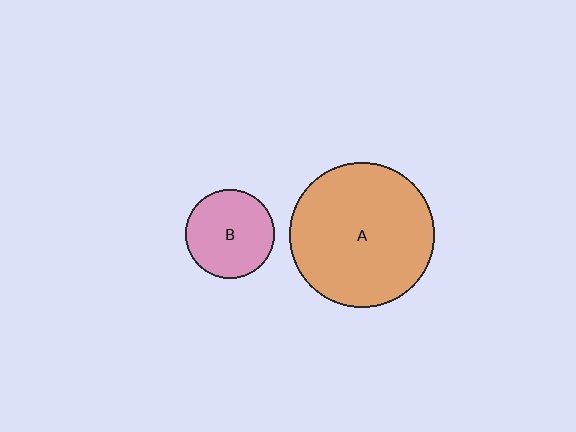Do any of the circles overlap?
No, none of the circles overlap.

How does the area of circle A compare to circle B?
Approximately 2.6 times.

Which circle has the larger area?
Circle A (orange).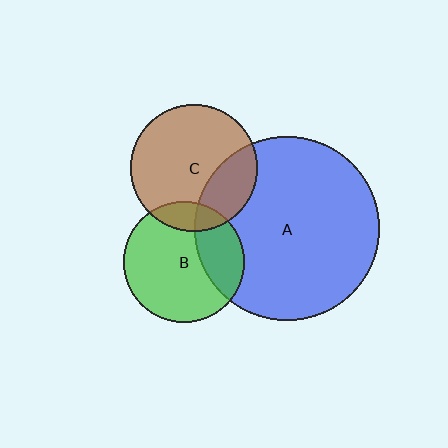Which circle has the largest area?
Circle A (blue).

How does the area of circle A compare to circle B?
Approximately 2.3 times.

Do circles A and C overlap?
Yes.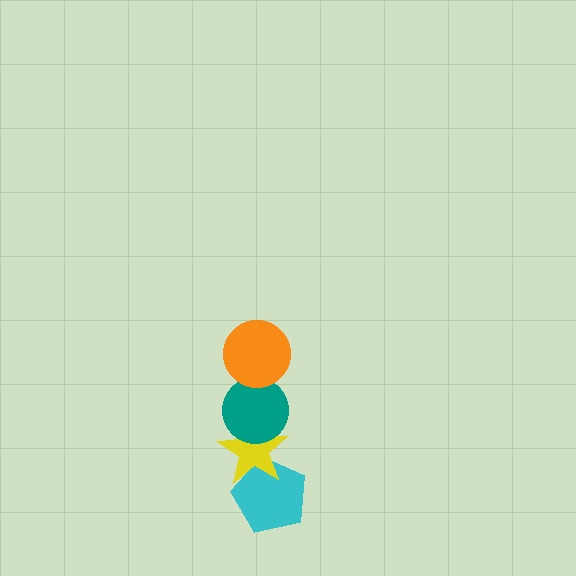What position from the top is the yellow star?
The yellow star is 3rd from the top.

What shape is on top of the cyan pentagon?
The yellow star is on top of the cyan pentagon.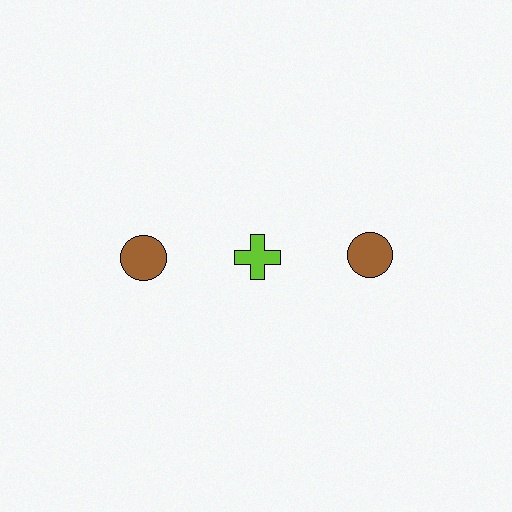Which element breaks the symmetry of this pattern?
The lime cross in the top row, second from left column breaks the symmetry. All other shapes are brown circles.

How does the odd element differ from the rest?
It differs in both color (lime instead of brown) and shape (cross instead of circle).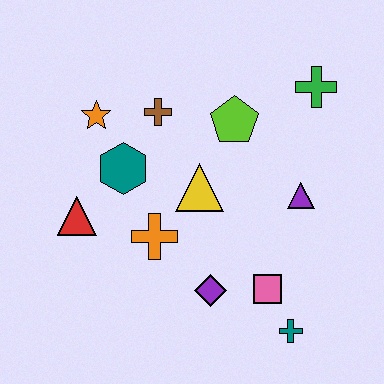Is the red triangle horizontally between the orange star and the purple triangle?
No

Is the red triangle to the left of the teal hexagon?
Yes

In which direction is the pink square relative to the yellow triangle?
The pink square is below the yellow triangle.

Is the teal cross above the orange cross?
No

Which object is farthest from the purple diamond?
The green cross is farthest from the purple diamond.